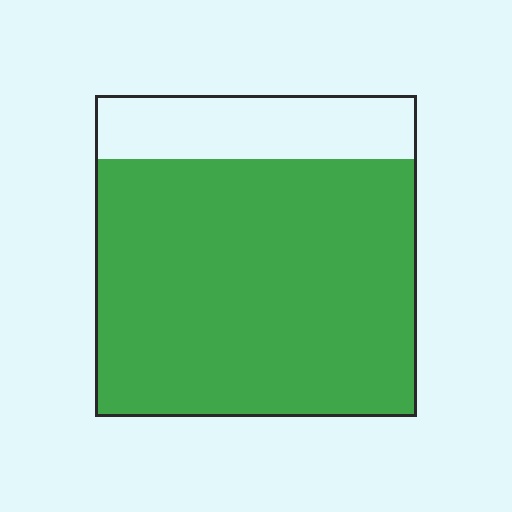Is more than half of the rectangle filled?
Yes.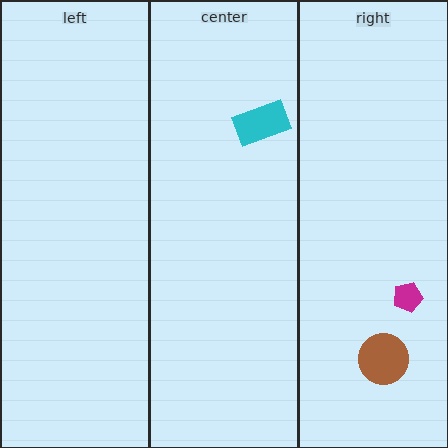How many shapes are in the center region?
1.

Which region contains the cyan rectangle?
The center region.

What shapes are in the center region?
The cyan rectangle.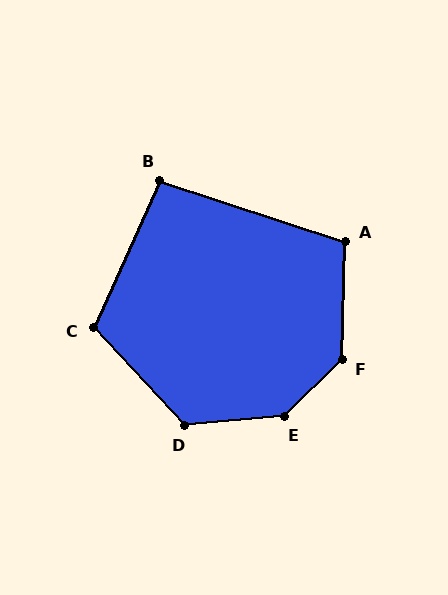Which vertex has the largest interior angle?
E, at approximately 140 degrees.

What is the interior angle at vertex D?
Approximately 128 degrees (obtuse).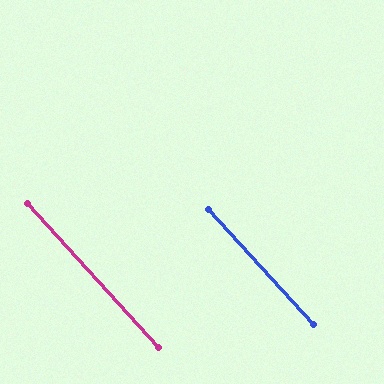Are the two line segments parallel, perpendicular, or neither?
Parallel — their directions differ by only 0.4°.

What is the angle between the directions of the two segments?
Approximately 0 degrees.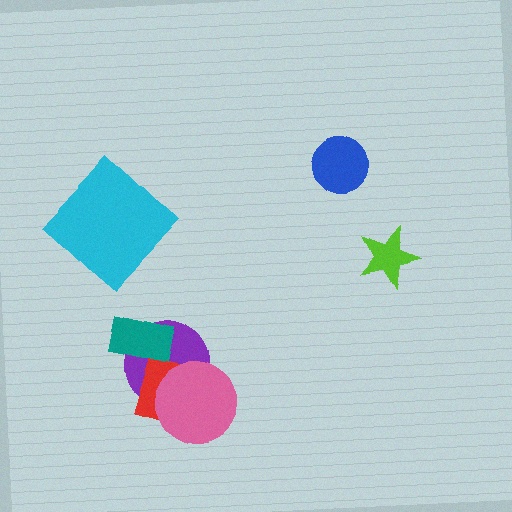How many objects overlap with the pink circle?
2 objects overlap with the pink circle.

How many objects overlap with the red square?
2 objects overlap with the red square.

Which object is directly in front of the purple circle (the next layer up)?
The red square is directly in front of the purple circle.